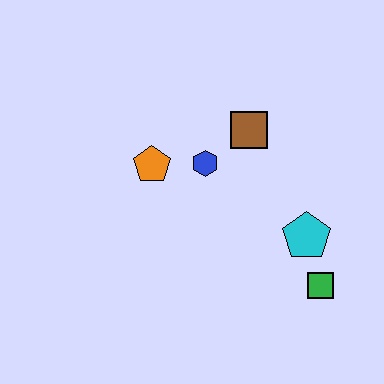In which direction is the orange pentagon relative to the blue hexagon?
The orange pentagon is to the left of the blue hexagon.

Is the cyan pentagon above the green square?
Yes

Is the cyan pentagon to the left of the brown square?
No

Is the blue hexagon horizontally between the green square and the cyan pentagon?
No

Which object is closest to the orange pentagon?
The blue hexagon is closest to the orange pentagon.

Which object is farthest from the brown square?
The green square is farthest from the brown square.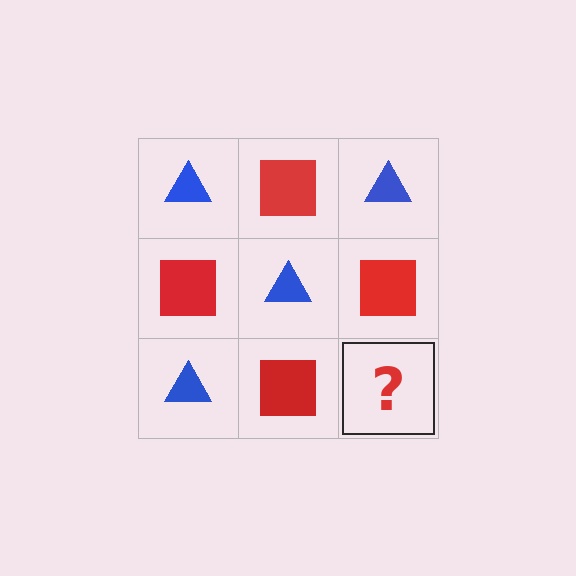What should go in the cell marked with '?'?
The missing cell should contain a blue triangle.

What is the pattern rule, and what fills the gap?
The rule is that it alternates blue triangle and red square in a checkerboard pattern. The gap should be filled with a blue triangle.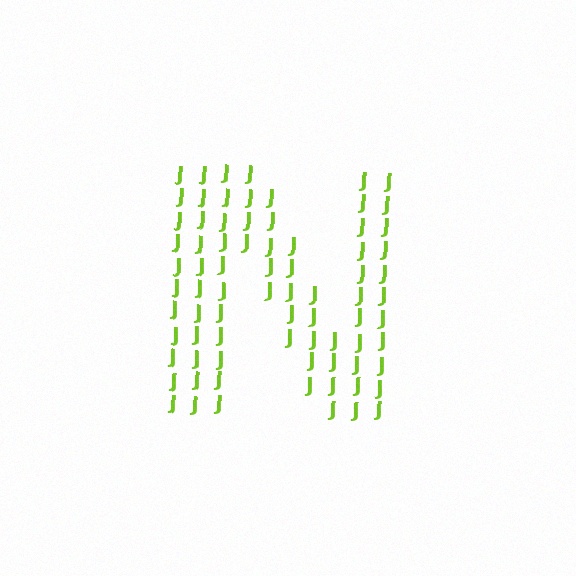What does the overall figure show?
The overall figure shows the letter N.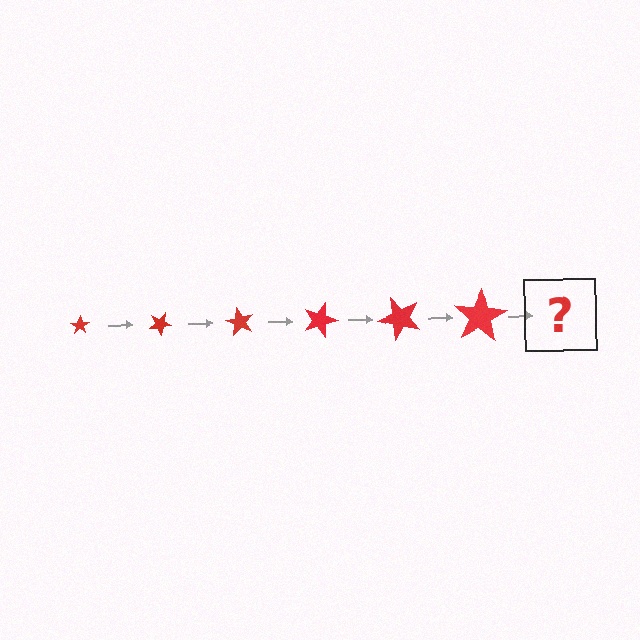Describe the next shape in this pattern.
It should be a star, larger than the previous one and rotated 180 degrees from the start.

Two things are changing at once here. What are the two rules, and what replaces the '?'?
The two rules are that the star grows larger each step and it rotates 30 degrees each step. The '?' should be a star, larger than the previous one and rotated 180 degrees from the start.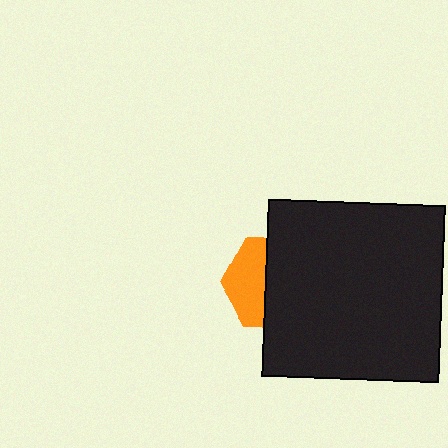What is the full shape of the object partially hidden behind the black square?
The partially hidden object is an orange hexagon.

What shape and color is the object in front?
The object in front is a black square.